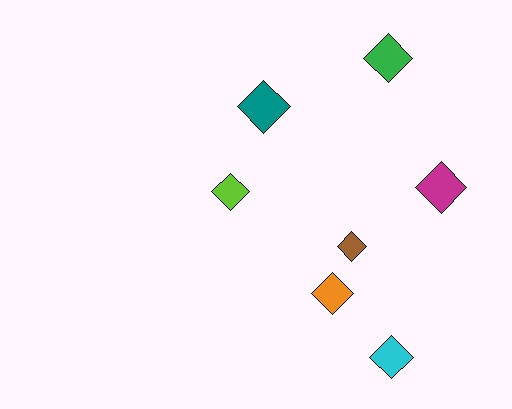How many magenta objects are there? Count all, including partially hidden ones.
There is 1 magenta object.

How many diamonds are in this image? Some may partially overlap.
There are 7 diamonds.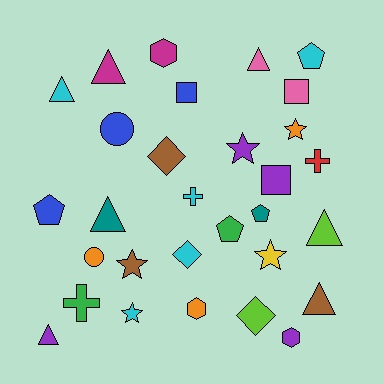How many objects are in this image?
There are 30 objects.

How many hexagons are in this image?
There are 3 hexagons.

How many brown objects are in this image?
There are 3 brown objects.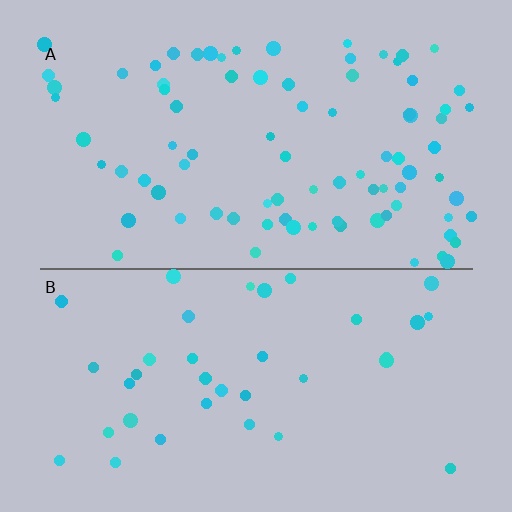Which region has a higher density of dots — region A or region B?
A (the top).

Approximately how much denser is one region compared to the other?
Approximately 2.3× — region A over region B.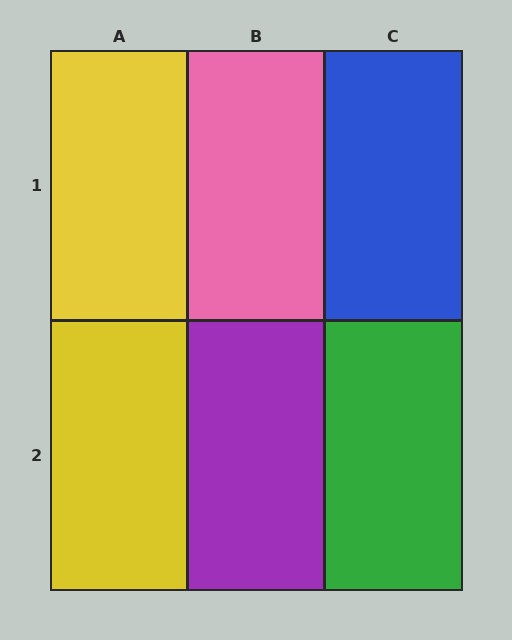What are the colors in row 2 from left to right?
Yellow, purple, green.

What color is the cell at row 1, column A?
Yellow.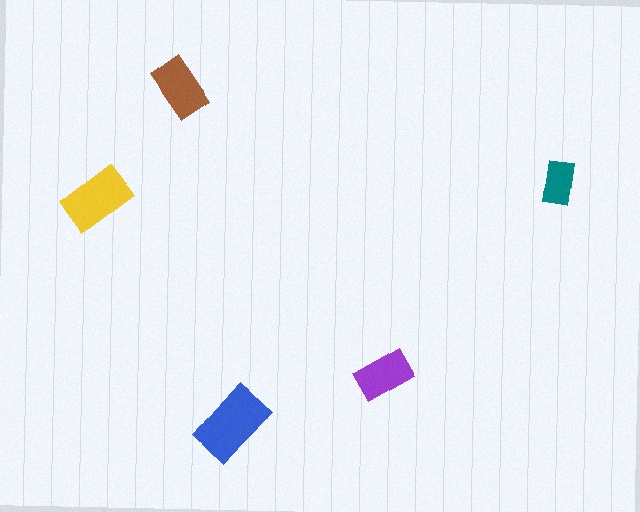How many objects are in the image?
There are 5 objects in the image.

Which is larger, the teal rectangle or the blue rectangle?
The blue one.